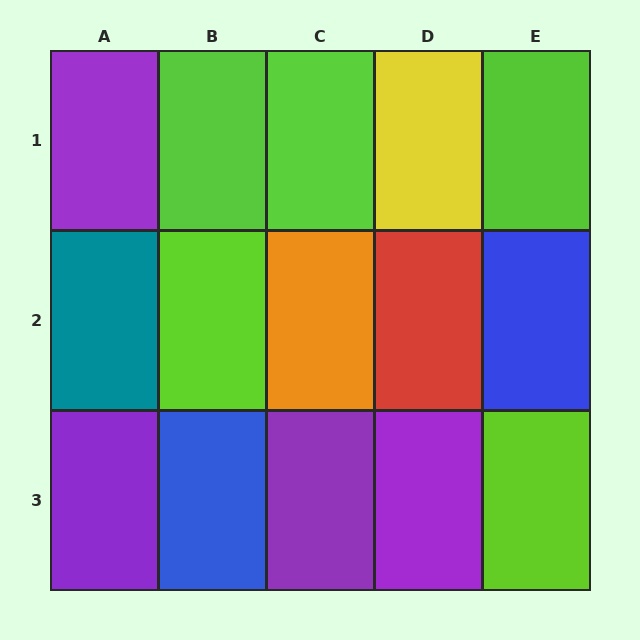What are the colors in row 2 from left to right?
Teal, lime, orange, red, blue.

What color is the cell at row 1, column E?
Lime.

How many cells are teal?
1 cell is teal.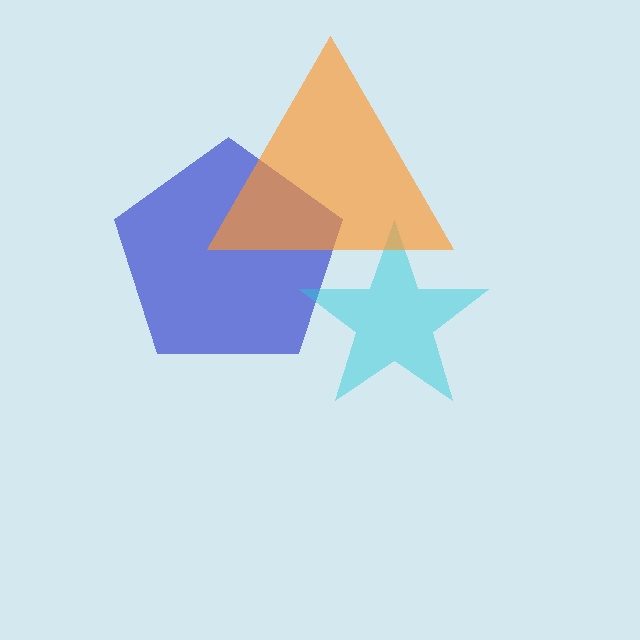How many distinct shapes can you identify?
There are 3 distinct shapes: a blue pentagon, a cyan star, an orange triangle.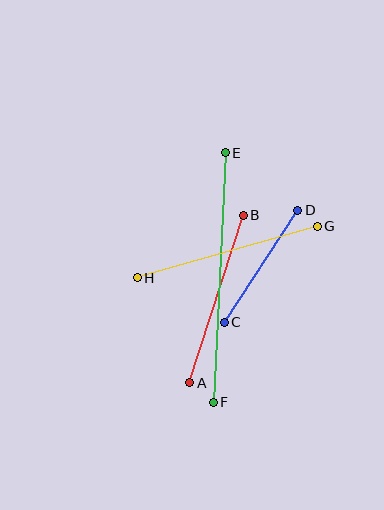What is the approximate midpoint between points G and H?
The midpoint is at approximately (227, 252) pixels.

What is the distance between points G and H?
The distance is approximately 187 pixels.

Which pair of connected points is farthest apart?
Points E and F are farthest apart.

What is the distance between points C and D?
The distance is approximately 134 pixels.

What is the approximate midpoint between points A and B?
The midpoint is at approximately (216, 299) pixels.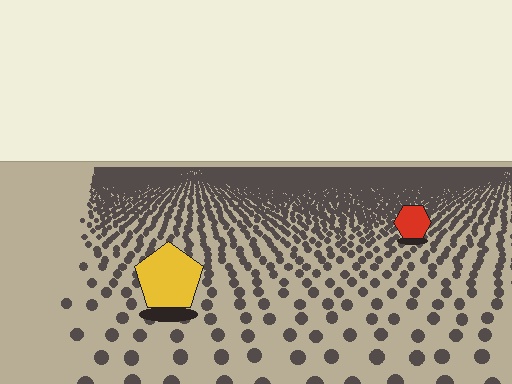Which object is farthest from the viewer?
The red hexagon is farthest from the viewer. It appears smaller and the ground texture around it is denser.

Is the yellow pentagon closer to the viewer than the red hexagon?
Yes. The yellow pentagon is closer — you can tell from the texture gradient: the ground texture is coarser near it.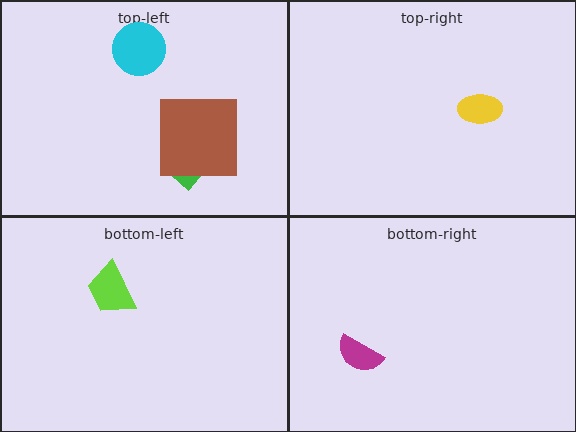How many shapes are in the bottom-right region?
1.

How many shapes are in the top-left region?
3.